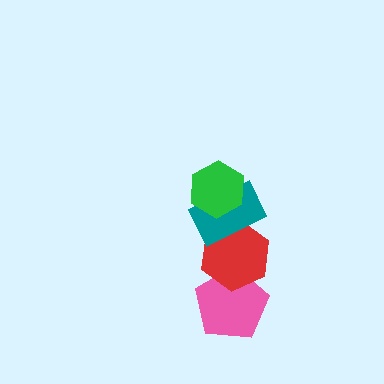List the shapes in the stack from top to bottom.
From top to bottom: the green hexagon, the teal rectangle, the red hexagon, the pink pentagon.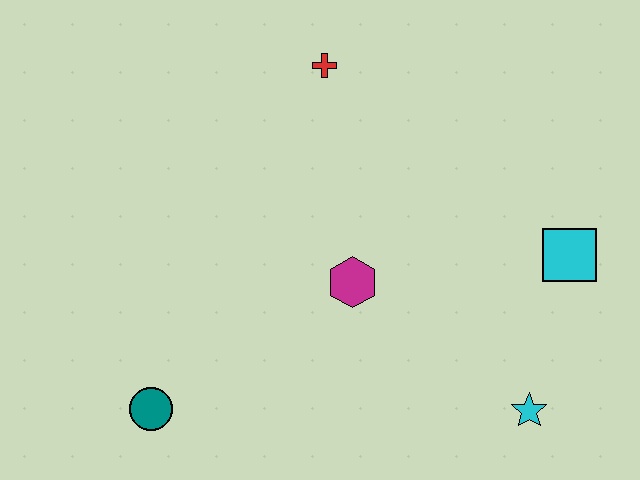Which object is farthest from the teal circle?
The cyan square is farthest from the teal circle.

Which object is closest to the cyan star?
The cyan square is closest to the cyan star.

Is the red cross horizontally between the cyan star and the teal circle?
Yes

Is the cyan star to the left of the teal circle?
No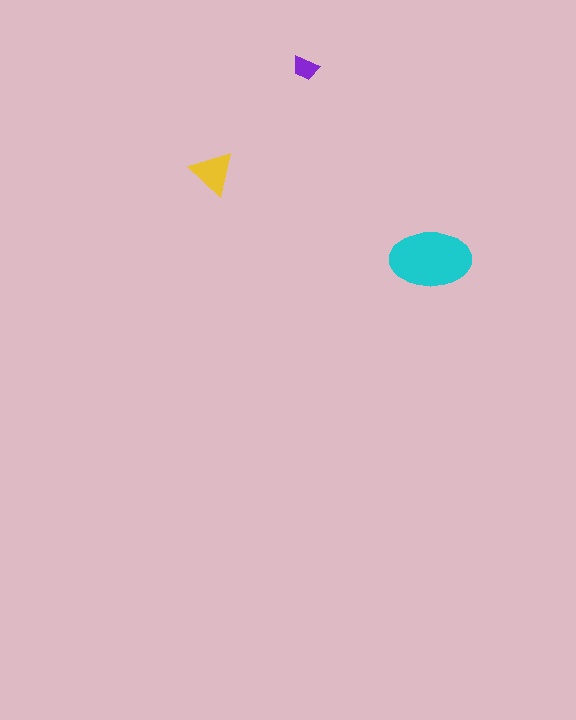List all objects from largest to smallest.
The cyan ellipse, the yellow triangle, the purple trapezoid.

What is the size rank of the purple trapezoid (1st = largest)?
3rd.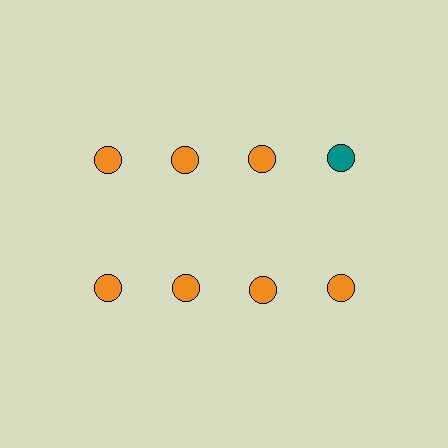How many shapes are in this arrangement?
There are 8 shapes arranged in a grid pattern.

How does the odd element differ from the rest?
It has a different color: teal instead of orange.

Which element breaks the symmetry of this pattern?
The teal circle in the top row, second from right column breaks the symmetry. All other shapes are orange circles.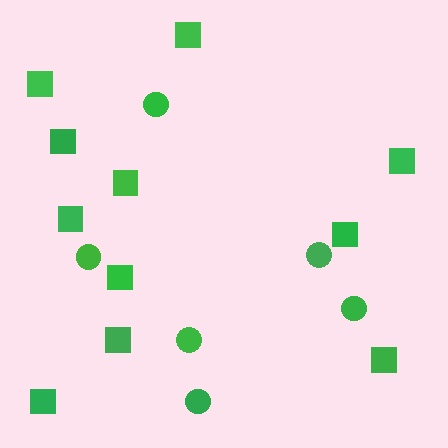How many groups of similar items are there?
There are 2 groups: one group of circles (6) and one group of squares (11).